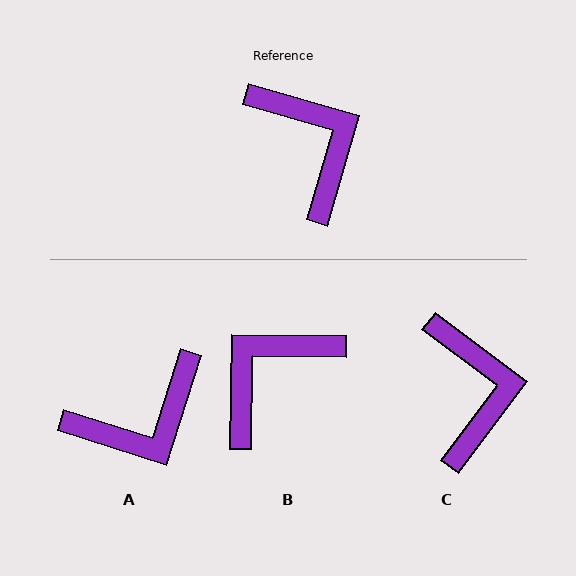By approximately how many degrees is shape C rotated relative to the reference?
Approximately 21 degrees clockwise.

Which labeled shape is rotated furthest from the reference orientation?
B, about 105 degrees away.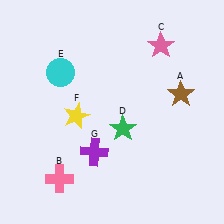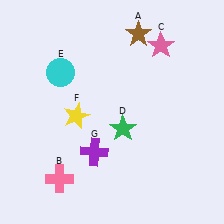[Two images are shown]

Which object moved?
The brown star (A) moved up.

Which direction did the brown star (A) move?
The brown star (A) moved up.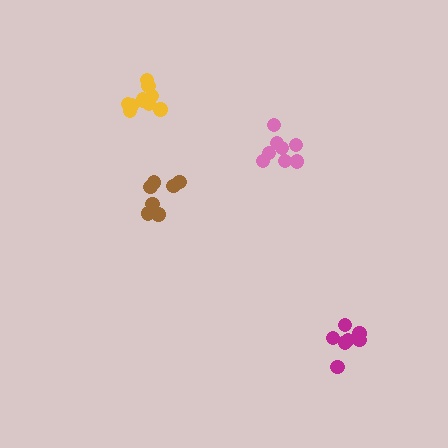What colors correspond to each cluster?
The clusters are colored: yellow, pink, magenta, brown.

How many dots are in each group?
Group 1: 10 dots, Group 2: 8 dots, Group 3: 8 dots, Group 4: 7 dots (33 total).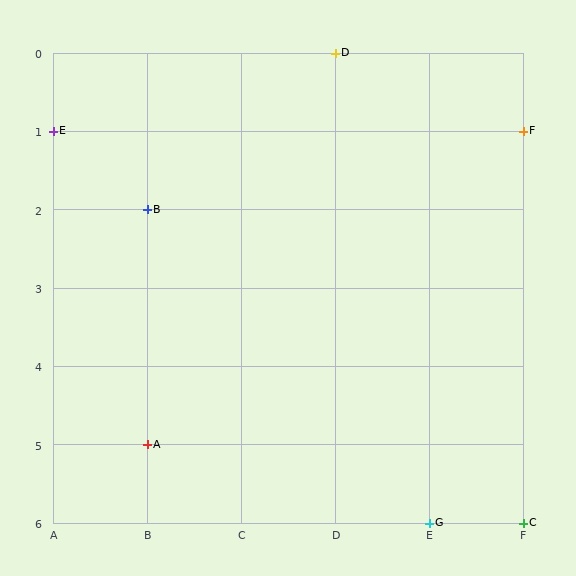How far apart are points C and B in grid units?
Points C and B are 4 columns and 4 rows apart (about 5.7 grid units diagonally).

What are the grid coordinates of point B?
Point B is at grid coordinates (B, 2).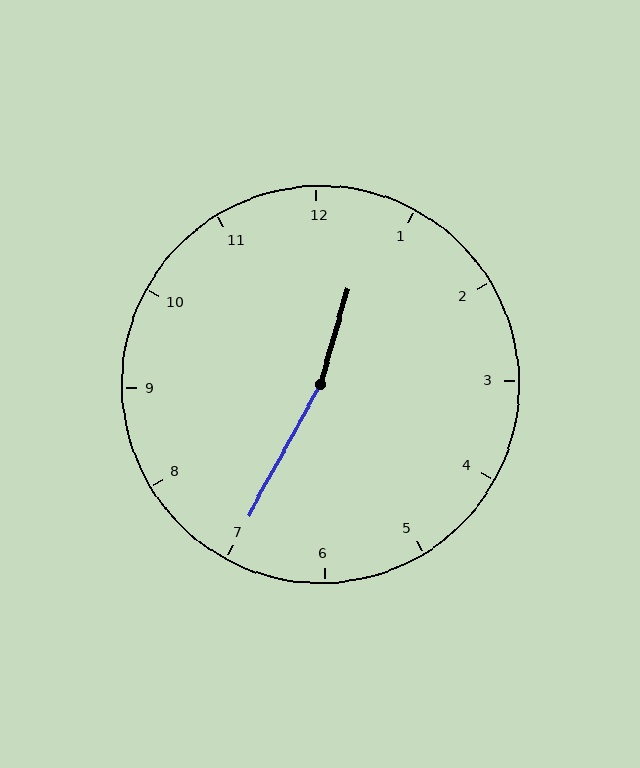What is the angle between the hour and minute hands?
Approximately 168 degrees.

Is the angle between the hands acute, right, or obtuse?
It is obtuse.